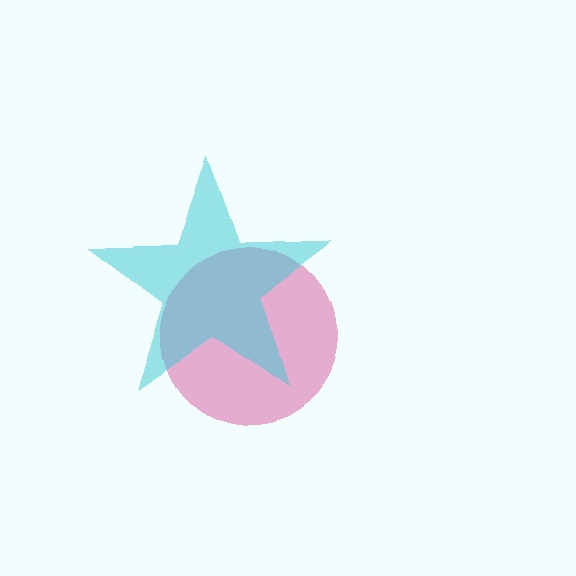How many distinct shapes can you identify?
There are 2 distinct shapes: a magenta circle, a cyan star.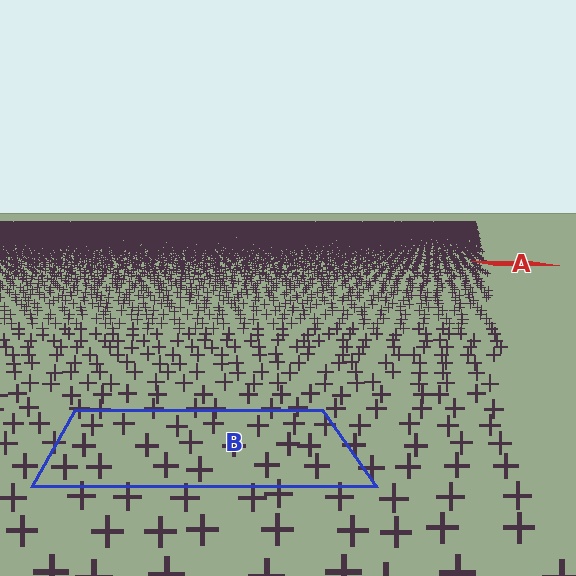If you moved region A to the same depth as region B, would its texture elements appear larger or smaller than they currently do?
They would appear larger. At a closer depth, the same texture elements are projected at a bigger on-screen size.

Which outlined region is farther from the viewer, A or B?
Region A is farther from the viewer — the texture elements inside it appear smaller and more densely packed.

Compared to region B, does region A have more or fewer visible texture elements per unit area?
Region A has more texture elements per unit area — they are packed more densely because it is farther away.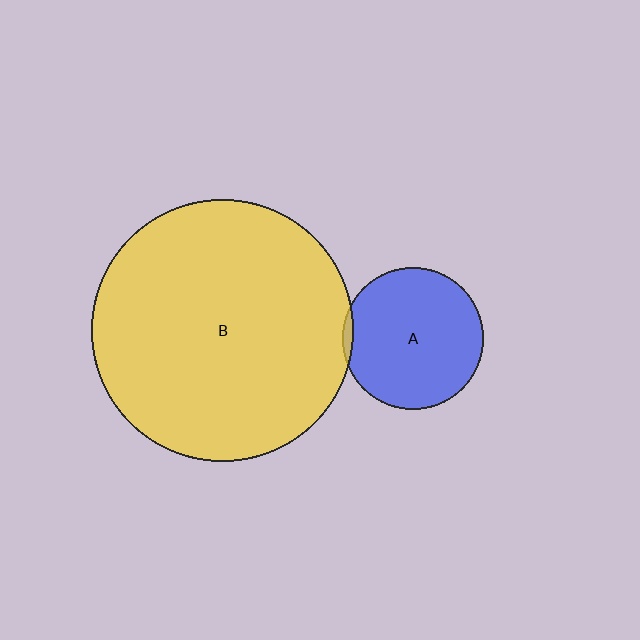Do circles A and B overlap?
Yes.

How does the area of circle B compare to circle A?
Approximately 3.4 times.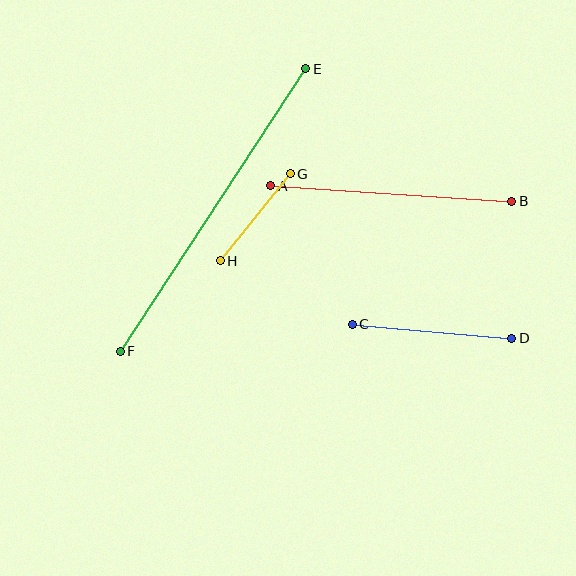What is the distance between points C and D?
The distance is approximately 160 pixels.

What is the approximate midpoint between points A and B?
The midpoint is at approximately (391, 193) pixels.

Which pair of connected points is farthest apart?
Points E and F are farthest apart.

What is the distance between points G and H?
The distance is approximately 112 pixels.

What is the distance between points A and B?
The distance is approximately 242 pixels.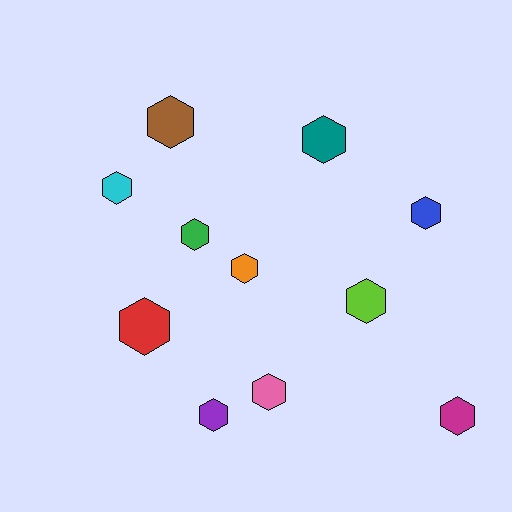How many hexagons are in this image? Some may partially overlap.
There are 11 hexagons.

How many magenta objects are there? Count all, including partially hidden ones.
There is 1 magenta object.